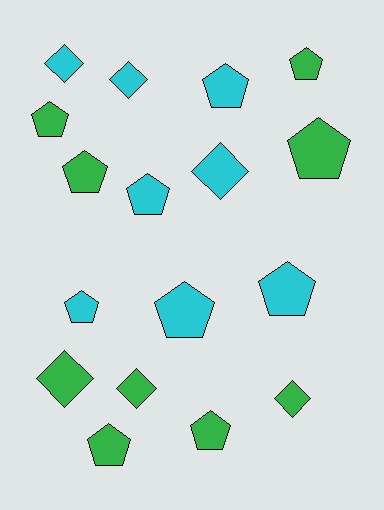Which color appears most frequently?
Green, with 9 objects.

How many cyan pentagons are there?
There are 5 cyan pentagons.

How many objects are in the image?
There are 17 objects.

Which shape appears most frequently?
Pentagon, with 11 objects.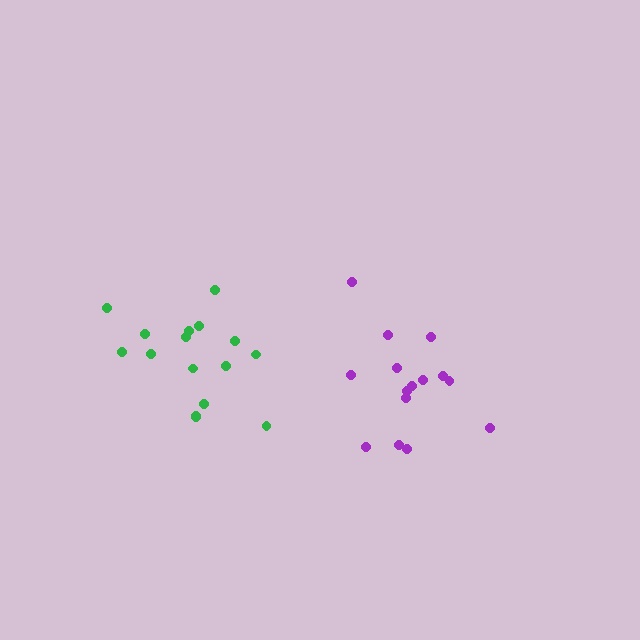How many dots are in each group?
Group 1: 15 dots, Group 2: 16 dots (31 total).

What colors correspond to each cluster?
The clusters are colored: purple, green.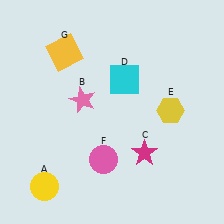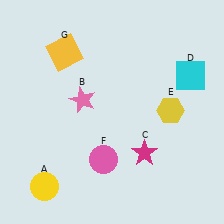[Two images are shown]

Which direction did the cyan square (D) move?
The cyan square (D) moved right.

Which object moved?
The cyan square (D) moved right.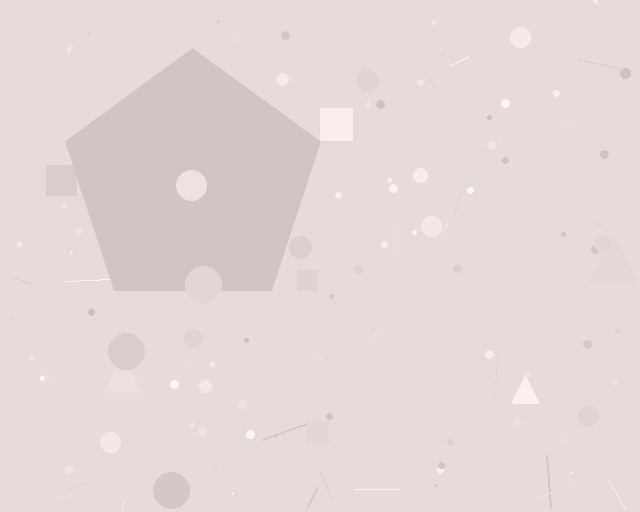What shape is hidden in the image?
A pentagon is hidden in the image.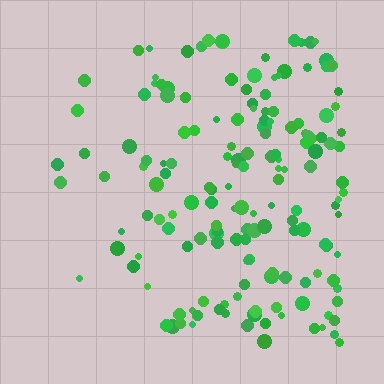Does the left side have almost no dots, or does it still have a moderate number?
Still a moderate number, just noticeably fewer than the right.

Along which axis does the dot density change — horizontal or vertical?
Horizontal.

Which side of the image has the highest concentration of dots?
The right.